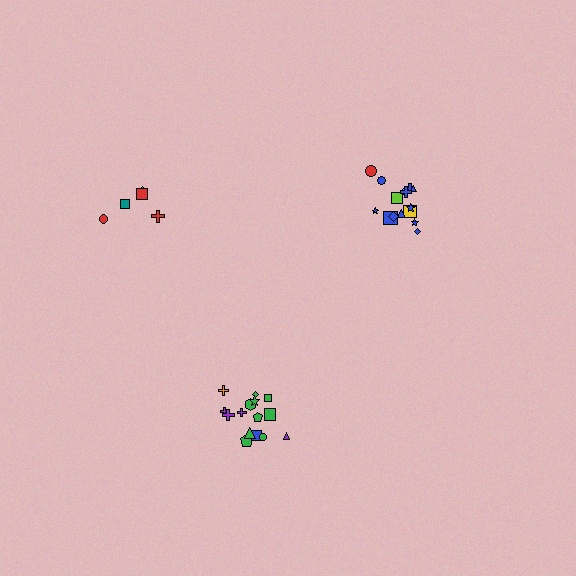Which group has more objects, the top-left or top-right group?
The top-right group.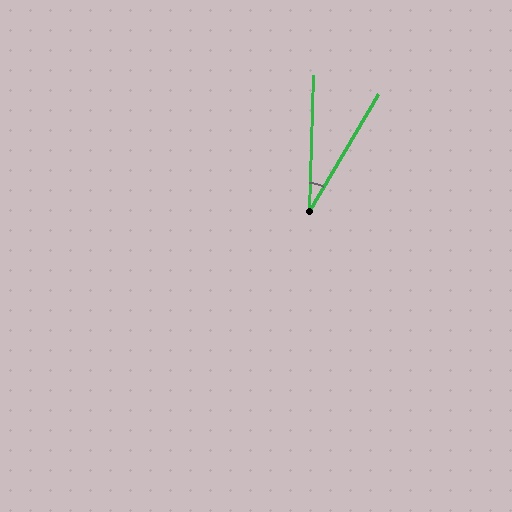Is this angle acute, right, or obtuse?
It is acute.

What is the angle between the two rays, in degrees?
Approximately 29 degrees.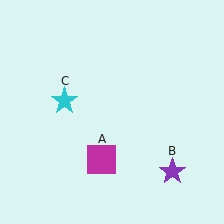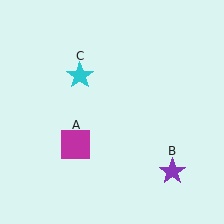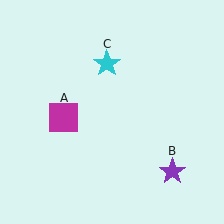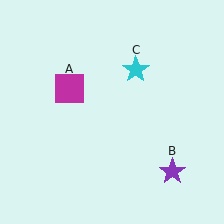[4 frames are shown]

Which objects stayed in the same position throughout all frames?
Purple star (object B) remained stationary.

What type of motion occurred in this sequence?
The magenta square (object A), cyan star (object C) rotated clockwise around the center of the scene.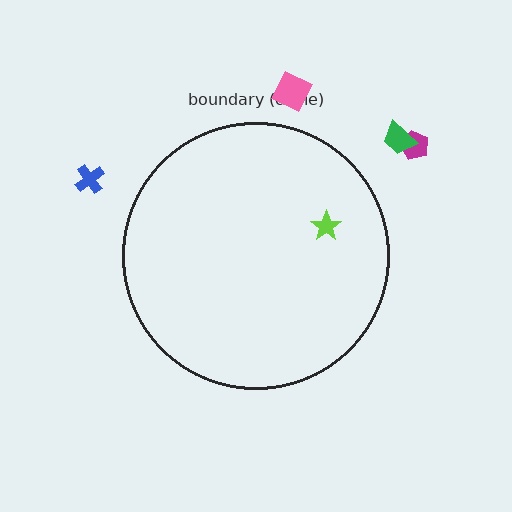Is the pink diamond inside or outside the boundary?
Outside.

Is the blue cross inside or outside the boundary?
Outside.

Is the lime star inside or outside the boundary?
Inside.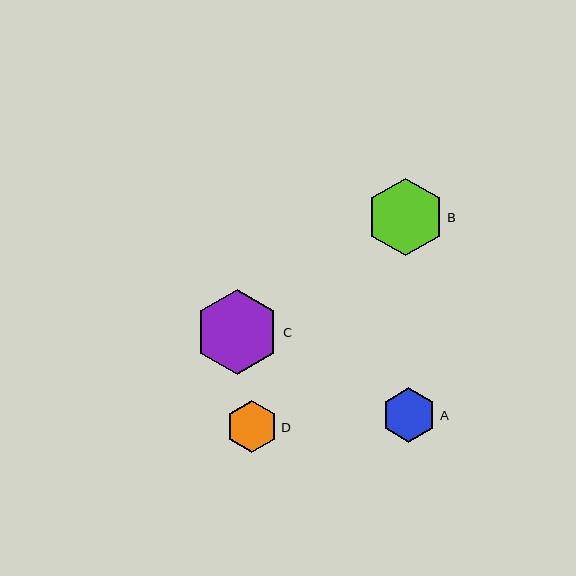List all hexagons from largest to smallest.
From largest to smallest: C, B, A, D.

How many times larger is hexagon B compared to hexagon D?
Hexagon B is approximately 1.5 times the size of hexagon D.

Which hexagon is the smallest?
Hexagon D is the smallest with a size of approximately 52 pixels.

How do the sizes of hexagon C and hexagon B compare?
Hexagon C and hexagon B are approximately the same size.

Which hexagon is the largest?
Hexagon C is the largest with a size of approximately 85 pixels.